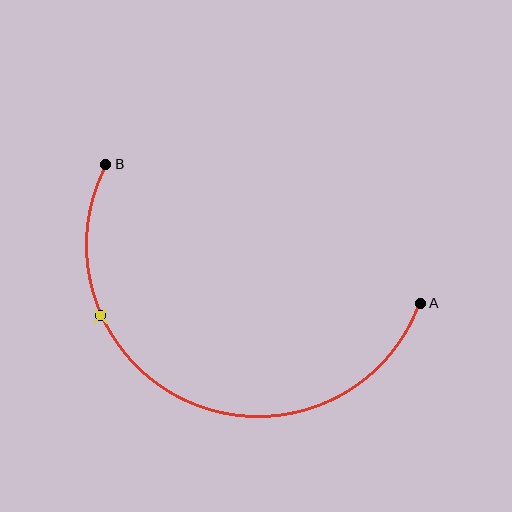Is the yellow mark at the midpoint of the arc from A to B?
No. The yellow mark lies on the arc but is closer to endpoint B. The arc midpoint would be at the point on the curve equidistant along the arc from both A and B.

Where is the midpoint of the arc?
The arc midpoint is the point on the curve farthest from the straight line joining A and B. It sits below that line.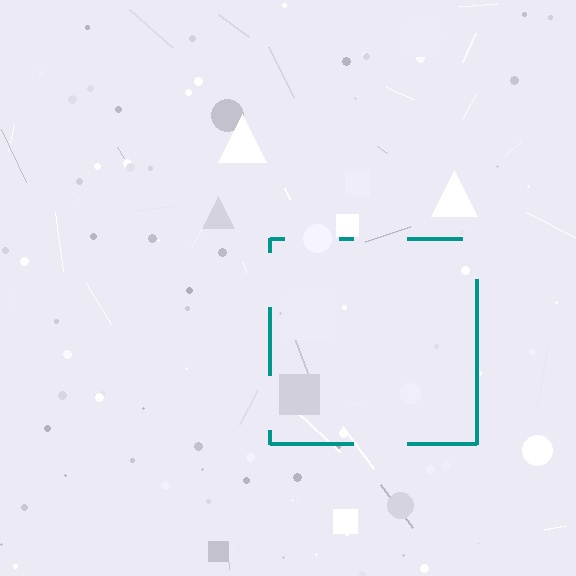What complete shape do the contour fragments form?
The contour fragments form a square.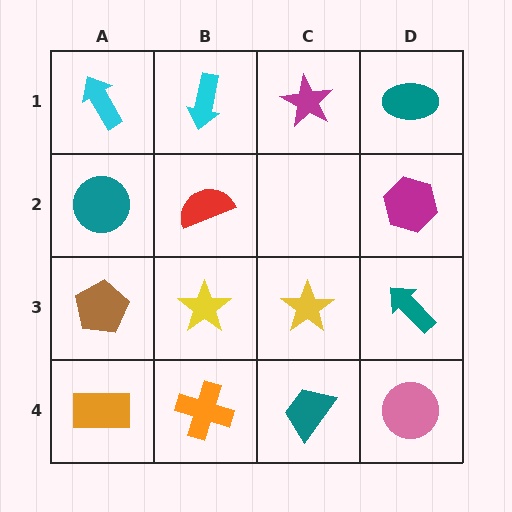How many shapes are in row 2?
3 shapes.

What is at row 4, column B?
An orange cross.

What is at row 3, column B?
A yellow star.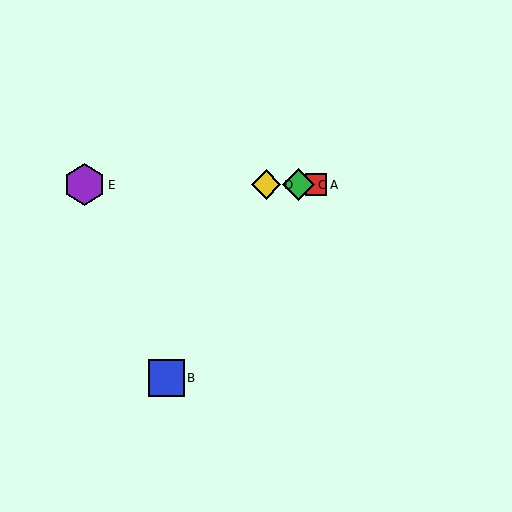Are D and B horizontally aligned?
No, D is at y≈185 and B is at y≈378.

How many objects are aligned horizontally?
4 objects (A, C, D, E) are aligned horizontally.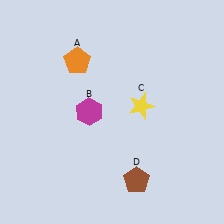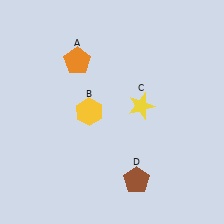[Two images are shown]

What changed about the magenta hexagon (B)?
In Image 1, B is magenta. In Image 2, it changed to yellow.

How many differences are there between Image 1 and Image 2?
There is 1 difference between the two images.